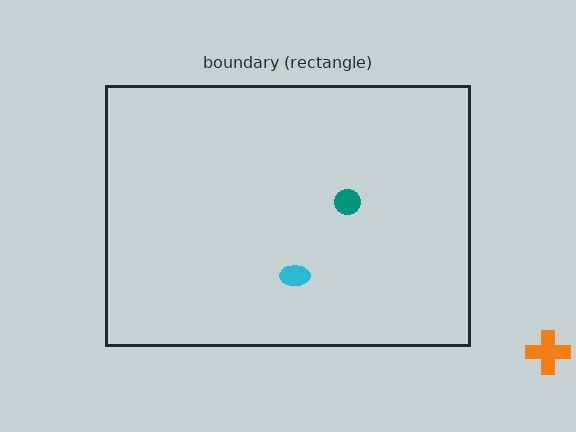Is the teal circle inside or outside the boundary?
Inside.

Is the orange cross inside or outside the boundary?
Outside.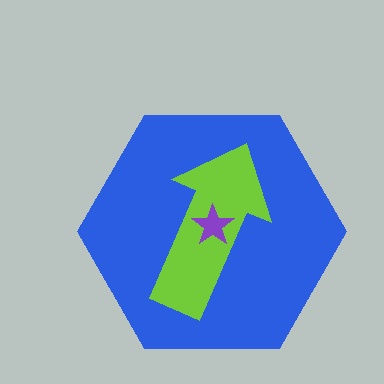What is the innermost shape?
The purple star.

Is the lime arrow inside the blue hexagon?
Yes.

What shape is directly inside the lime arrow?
The purple star.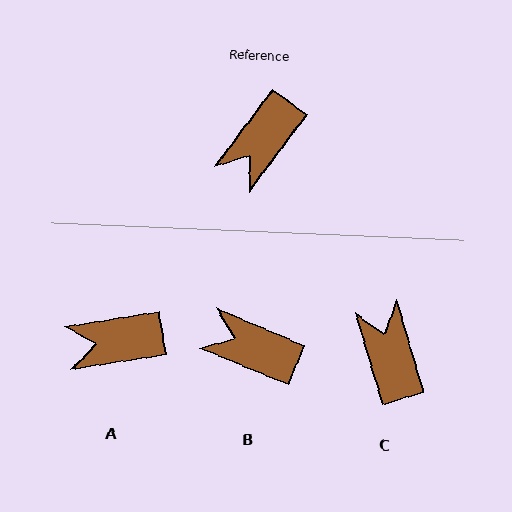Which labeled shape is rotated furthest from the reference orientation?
C, about 127 degrees away.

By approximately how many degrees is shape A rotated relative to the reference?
Approximately 45 degrees clockwise.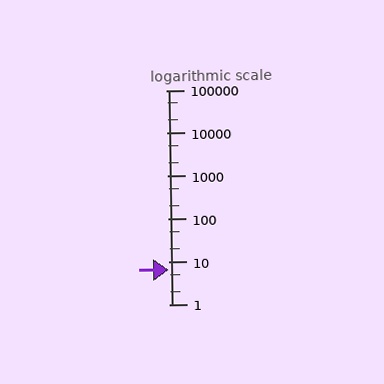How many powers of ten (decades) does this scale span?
The scale spans 5 decades, from 1 to 100000.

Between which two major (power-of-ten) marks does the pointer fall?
The pointer is between 1 and 10.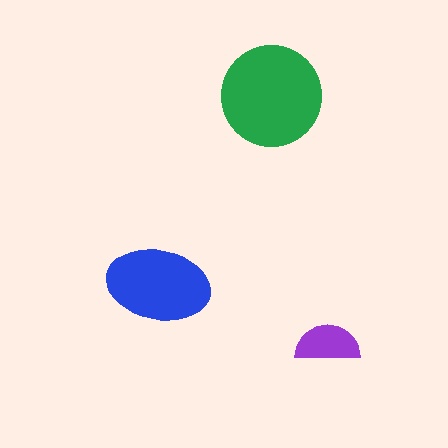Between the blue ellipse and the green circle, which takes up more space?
The green circle.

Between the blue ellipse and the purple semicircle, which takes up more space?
The blue ellipse.